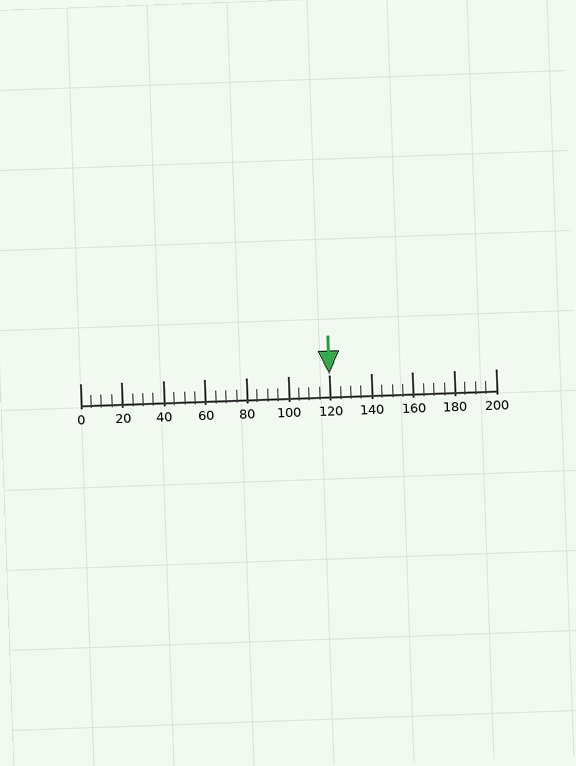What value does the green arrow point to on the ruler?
The green arrow points to approximately 120.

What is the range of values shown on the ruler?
The ruler shows values from 0 to 200.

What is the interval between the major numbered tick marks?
The major tick marks are spaced 20 units apart.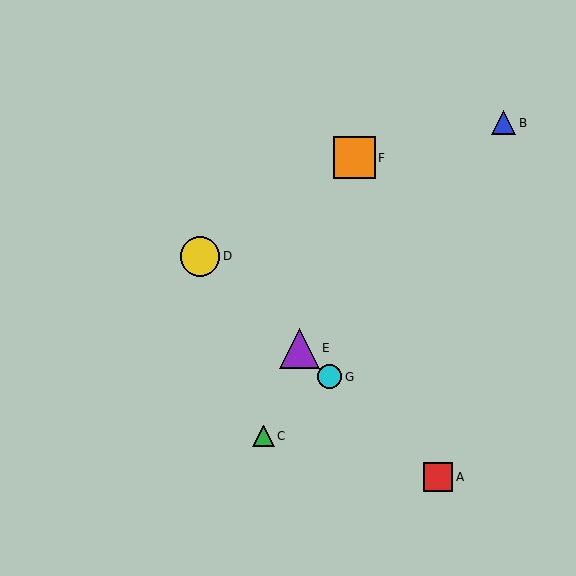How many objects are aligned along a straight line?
4 objects (A, D, E, G) are aligned along a straight line.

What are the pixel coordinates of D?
Object D is at (200, 256).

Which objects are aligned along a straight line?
Objects A, D, E, G are aligned along a straight line.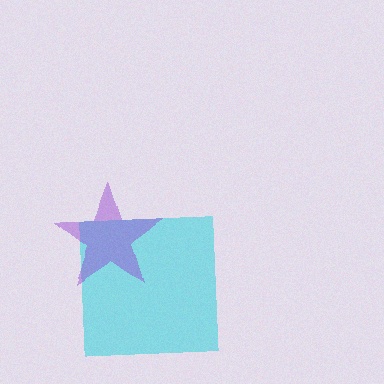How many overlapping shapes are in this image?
There are 2 overlapping shapes in the image.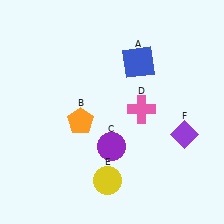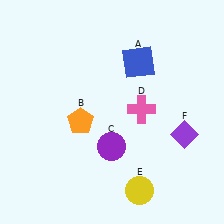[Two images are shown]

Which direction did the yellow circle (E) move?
The yellow circle (E) moved right.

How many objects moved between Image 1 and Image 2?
1 object moved between the two images.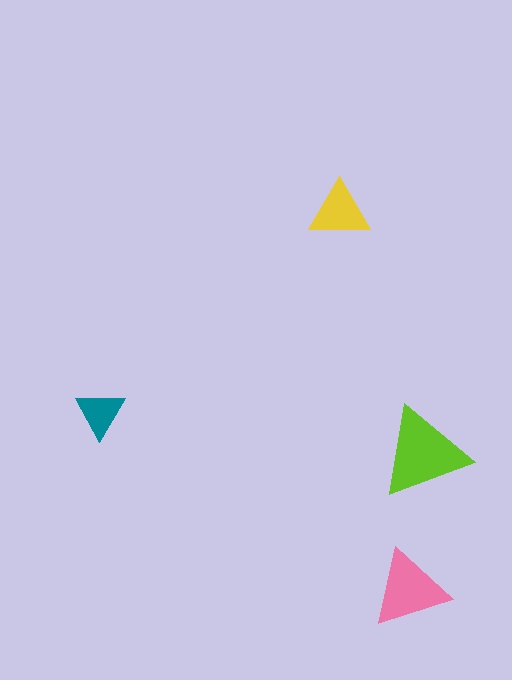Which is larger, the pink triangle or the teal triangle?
The pink one.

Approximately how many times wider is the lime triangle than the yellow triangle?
About 1.5 times wider.